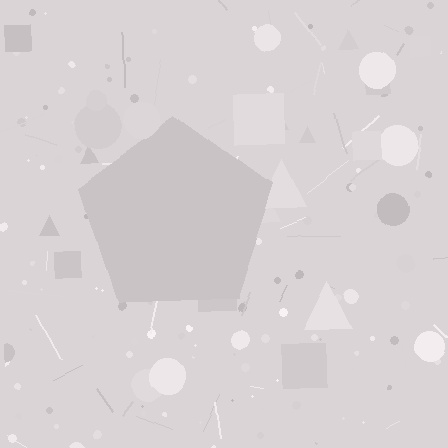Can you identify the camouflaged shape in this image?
The camouflaged shape is a pentagon.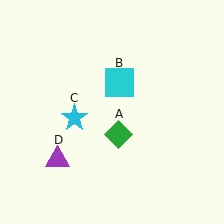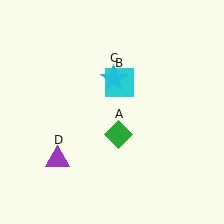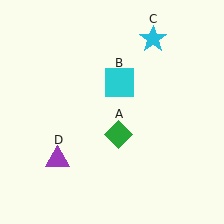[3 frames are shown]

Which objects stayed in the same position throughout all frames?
Green diamond (object A) and cyan square (object B) and purple triangle (object D) remained stationary.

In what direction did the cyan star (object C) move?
The cyan star (object C) moved up and to the right.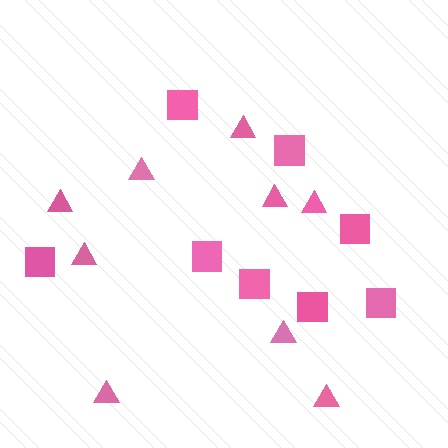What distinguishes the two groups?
There are 2 groups: one group of triangles (9) and one group of squares (8).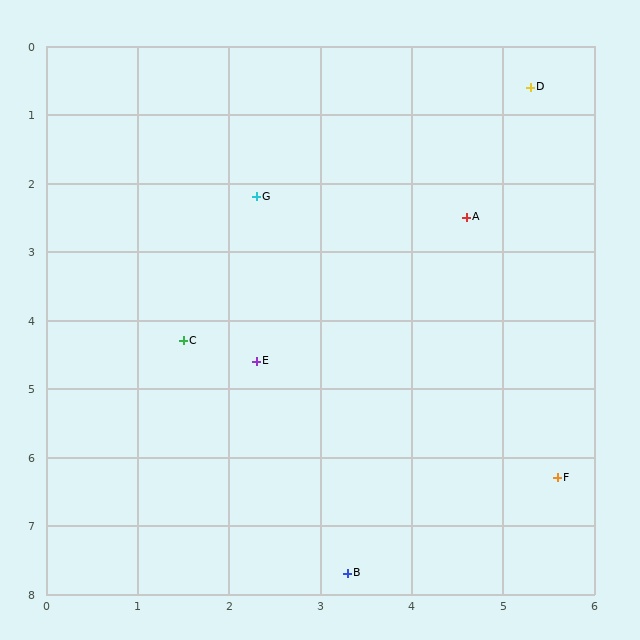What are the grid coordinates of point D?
Point D is at approximately (5.3, 0.6).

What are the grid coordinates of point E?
Point E is at approximately (2.3, 4.6).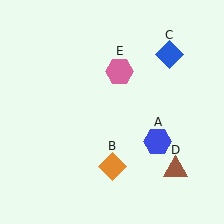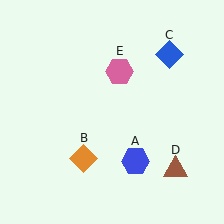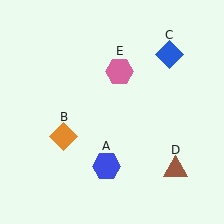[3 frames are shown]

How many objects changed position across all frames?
2 objects changed position: blue hexagon (object A), orange diamond (object B).